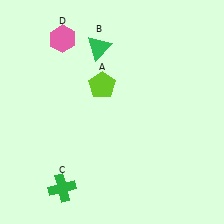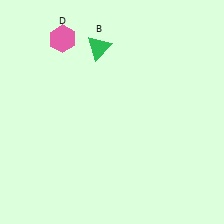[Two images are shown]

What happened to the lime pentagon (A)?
The lime pentagon (A) was removed in Image 2. It was in the top-left area of Image 1.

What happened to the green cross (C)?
The green cross (C) was removed in Image 2. It was in the bottom-left area of Image 1.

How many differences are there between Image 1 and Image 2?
There are 2 differences between the two images.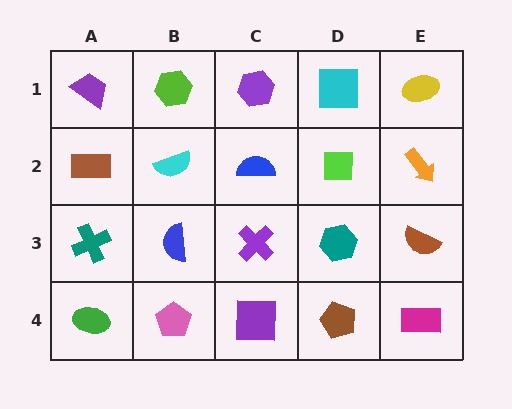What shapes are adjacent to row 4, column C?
A purple cross (row 3, column C), a pink pentagon (row 4, column B), a brown pentagon (row 4, column D).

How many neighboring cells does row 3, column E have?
3.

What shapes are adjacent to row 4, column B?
A blue semicircle (row 3, column B), a green ellipse (row 4, column A), a purple square (row 4, column C).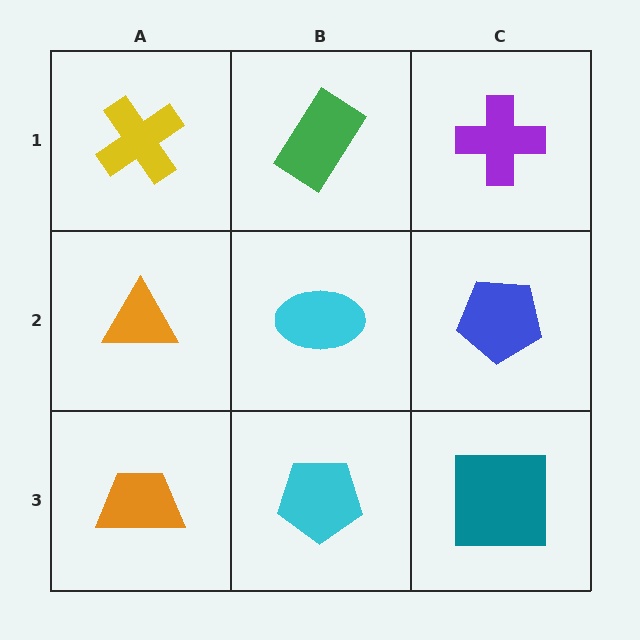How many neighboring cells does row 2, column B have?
4.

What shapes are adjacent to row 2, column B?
A green rectangle (row 1, column B), a cyan pentagon (row 3, column B), an orange triangle (row 2, column A), a blue pentagon (row 2, column C).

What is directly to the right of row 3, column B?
A teal square.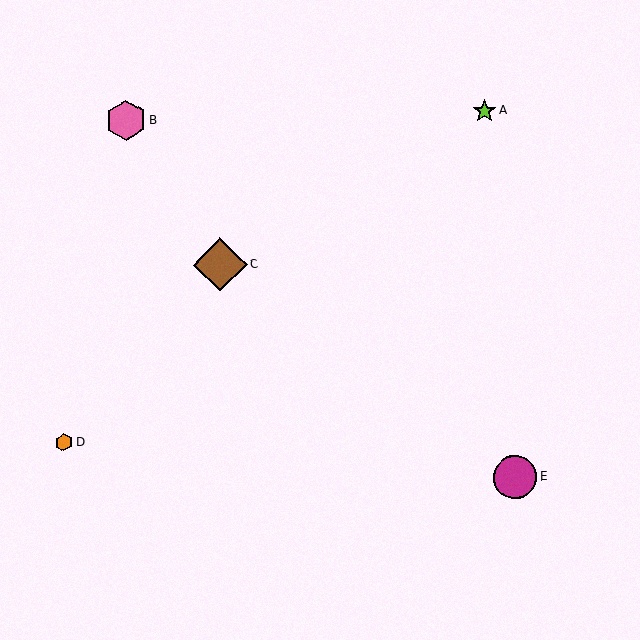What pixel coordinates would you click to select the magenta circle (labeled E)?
Click at (515, 477) to select the magenta circle E.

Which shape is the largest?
The brown diamond (labeled C) is the largest.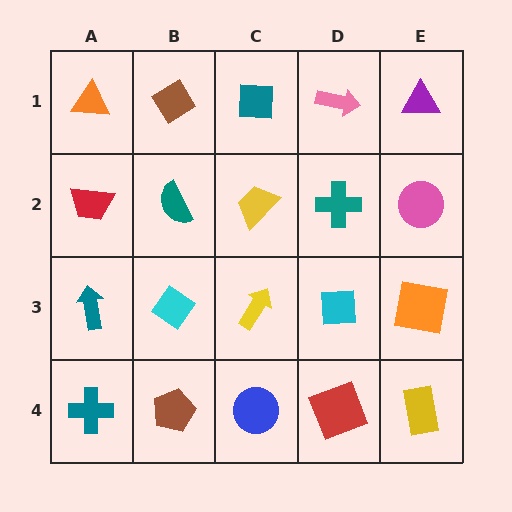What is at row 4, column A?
A teal cross.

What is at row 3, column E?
An orange square.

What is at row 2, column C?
A yellow trapezoid.